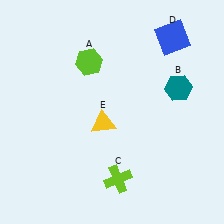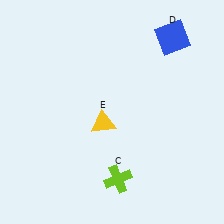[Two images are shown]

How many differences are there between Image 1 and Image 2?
There are 2 differences between the two images.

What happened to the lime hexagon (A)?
The lime hexagon (A) was removed in Image 2. It was in the top-left area of Image 1.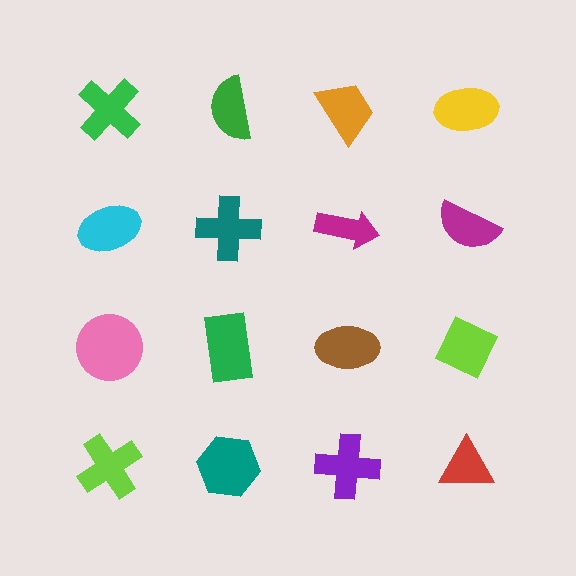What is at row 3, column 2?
A green rectangle.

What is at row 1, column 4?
A yellow ellipse.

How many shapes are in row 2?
4 shapes.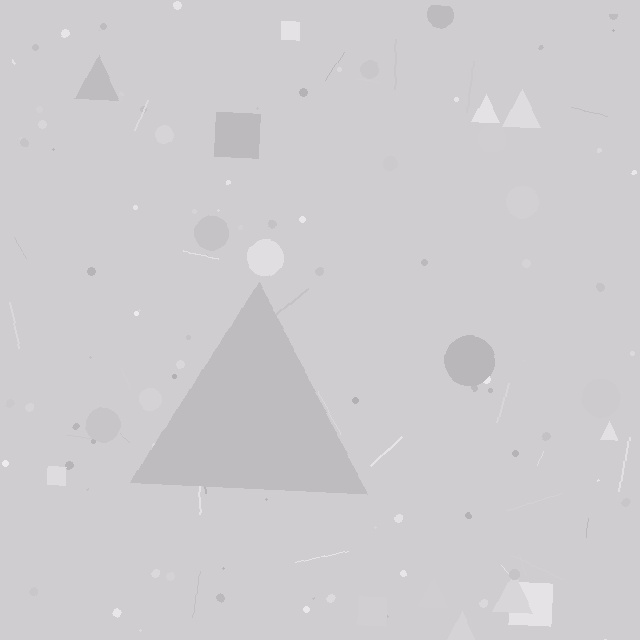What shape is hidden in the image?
A triangle is hidden in the image.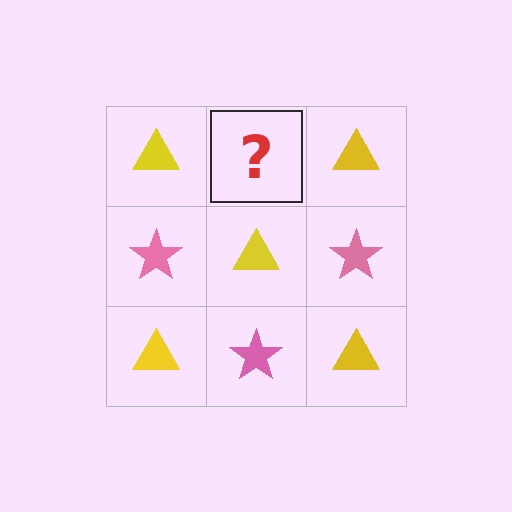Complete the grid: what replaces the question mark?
The question mark should be replaced with a pink star.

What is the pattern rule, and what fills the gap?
The rule is that it alternates yellow triangle and pink star in a checkerboard pattern. The gap should be filled with a pink star.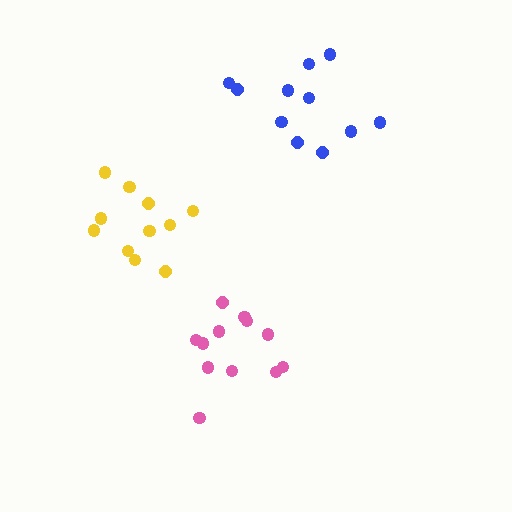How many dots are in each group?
Group 1: 11 dots, Group 2: 12 dots, Group 3: 11 dots (34 total).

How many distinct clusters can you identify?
There are 3 distinct clusters.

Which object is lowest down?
The pink cluster is bottommost.